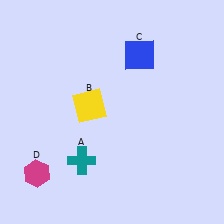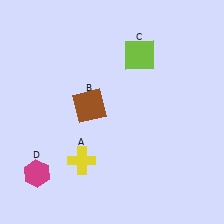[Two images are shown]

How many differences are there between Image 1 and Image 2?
There are 3 differences between the two images.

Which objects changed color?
A changed from teal to yellow. B changed from yellow to brown. C changed from blue to lime.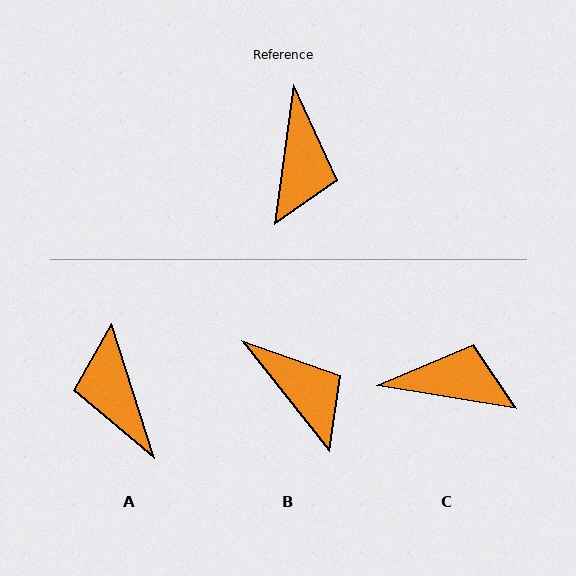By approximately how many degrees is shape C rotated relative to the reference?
Approximately 88 degrees counter-clockwise.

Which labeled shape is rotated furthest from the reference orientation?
A, about 154 degrees away.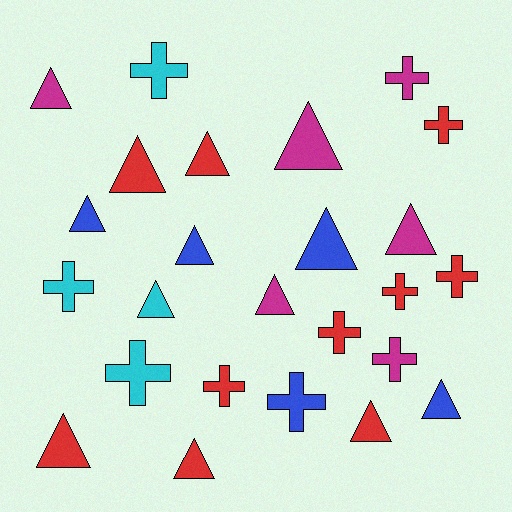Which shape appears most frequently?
Triangle, with 14 objects.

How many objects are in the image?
There are 25 objects.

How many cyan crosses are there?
There are 3 cyan crosses.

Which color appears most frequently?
Red, with 10 objects.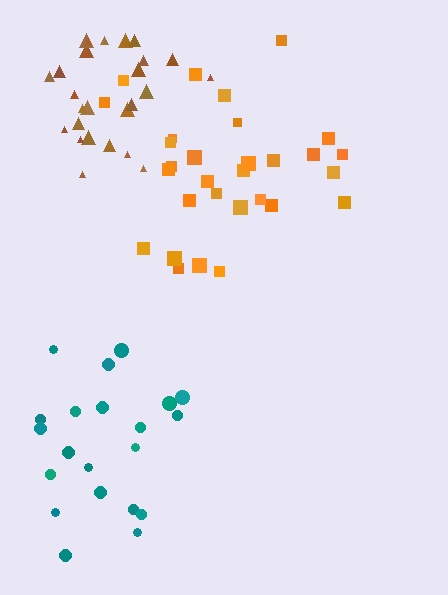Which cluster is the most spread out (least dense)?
Teal.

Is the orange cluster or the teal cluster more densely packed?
Orange.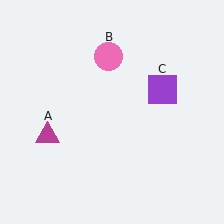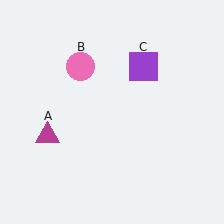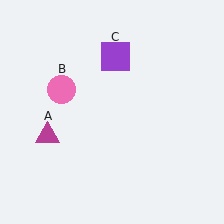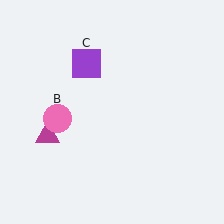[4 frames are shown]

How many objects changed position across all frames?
2 objects changed position: pink circle (object B), purple square (object C).